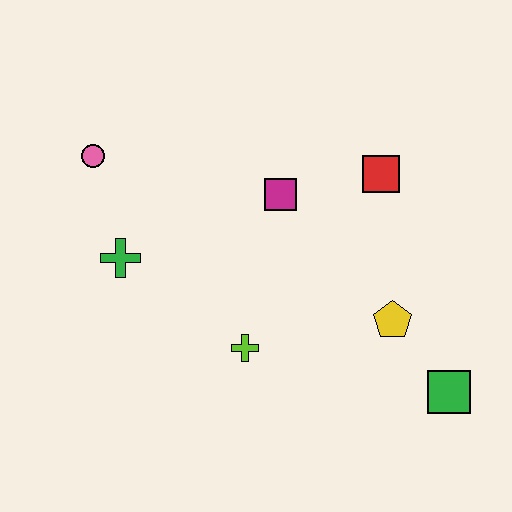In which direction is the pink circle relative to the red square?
The pink circle is to the left of the red square.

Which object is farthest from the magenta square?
The green square is farthest from the magenta square.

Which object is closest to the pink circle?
The green cross is closest to the pink circle.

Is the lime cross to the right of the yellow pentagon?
No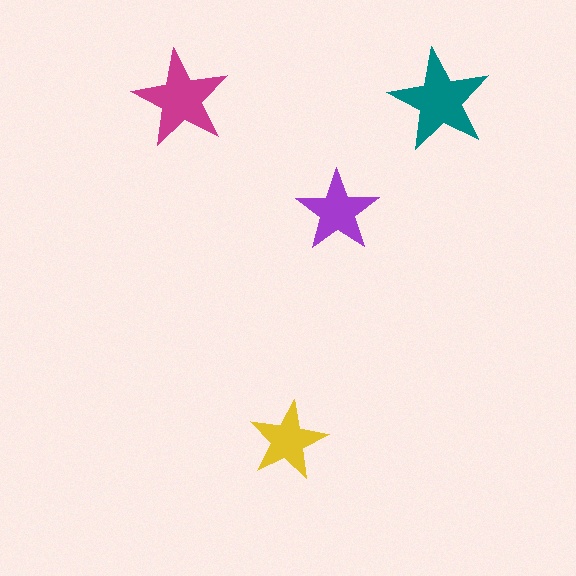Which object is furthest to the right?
The teal star is rightmost.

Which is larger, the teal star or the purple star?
The teal one.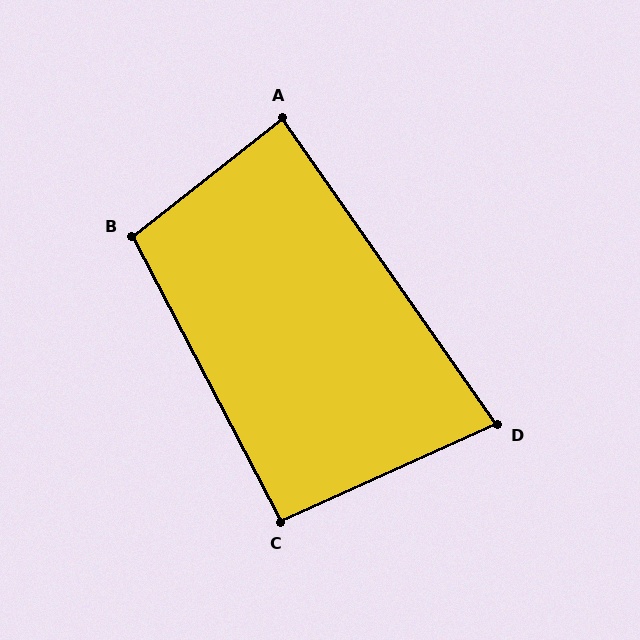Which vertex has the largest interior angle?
B, at approximately 101 degrees.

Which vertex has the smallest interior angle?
D, at approximately 79 degrees.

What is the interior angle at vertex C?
Approximately 93 degrees (approximately right).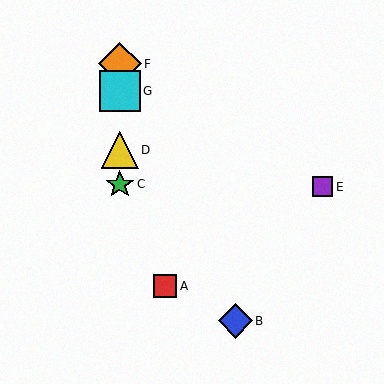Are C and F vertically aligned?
Yes, both are at x≈120.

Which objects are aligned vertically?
Objects C, D, F, G are aligned vertically.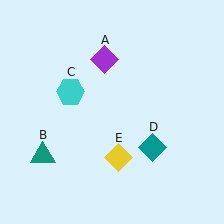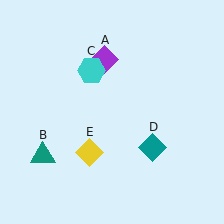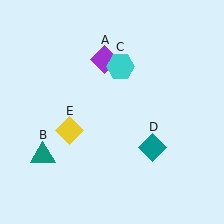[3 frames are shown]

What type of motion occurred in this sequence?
The cyan hexagon (object C), yellow diamond (object E) rotated clockwise around the center of the scene.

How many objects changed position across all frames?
2 objects changed position: cyan hexagon (object C), yellow diamond (object E).